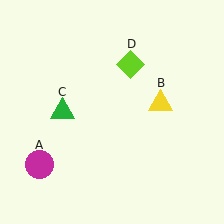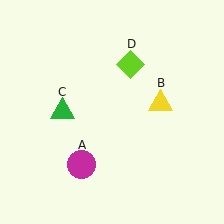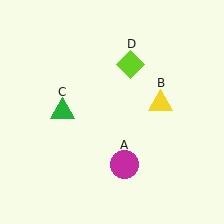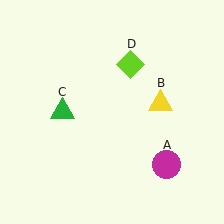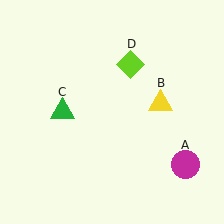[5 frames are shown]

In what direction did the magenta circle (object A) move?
The magenta circle (object A) moved right.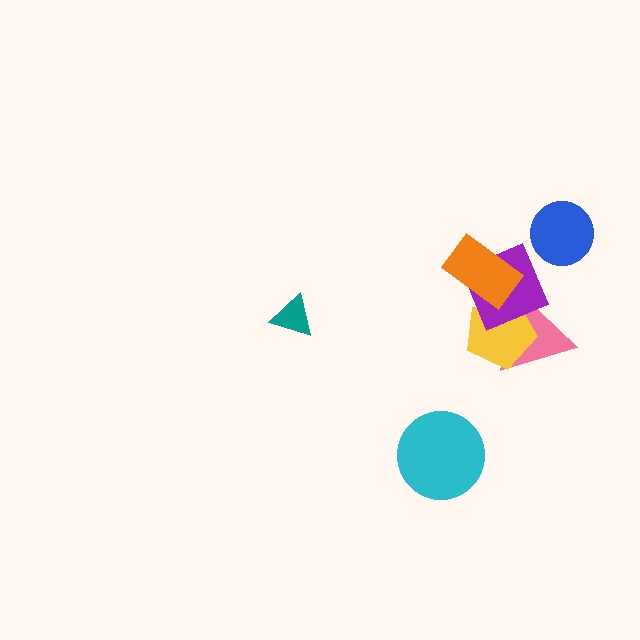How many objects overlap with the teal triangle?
0 objects overlap with the teal triangle.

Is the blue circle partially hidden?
No, no other shape covers it.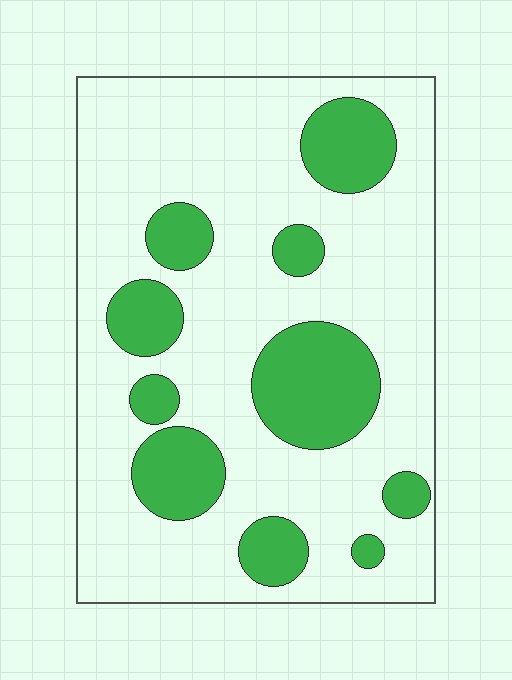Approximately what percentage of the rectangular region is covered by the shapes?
Approximately 25%.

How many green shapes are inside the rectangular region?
10.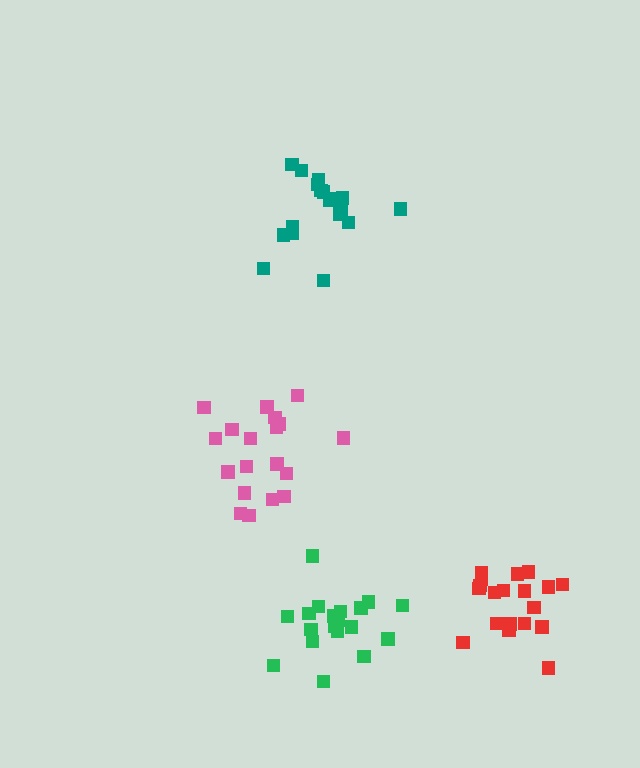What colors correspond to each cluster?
The clusters are colored: teal, red, green, pink.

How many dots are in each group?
Group 1: 18 dots, Group 2: 19 dots, Group 3: 20 dots, Group 4: 19 dots (76 total).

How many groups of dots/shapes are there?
There are 4 groups.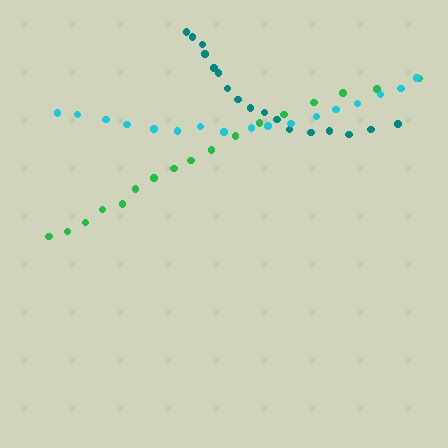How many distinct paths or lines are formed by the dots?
There are 3 distinct paths.